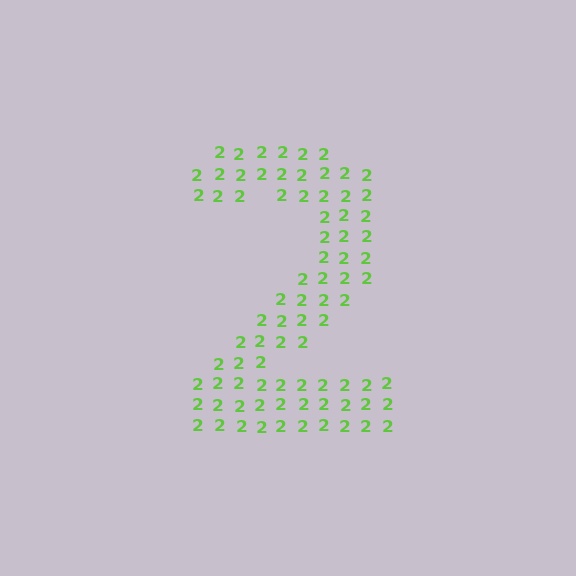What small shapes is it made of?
It is made of small digit 2's.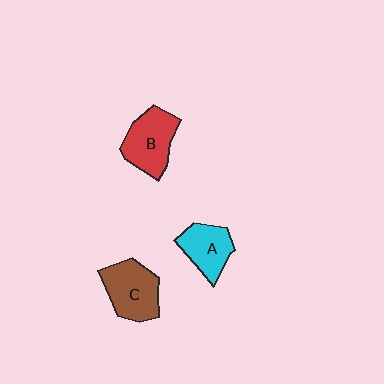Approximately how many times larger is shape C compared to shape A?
Approximately 1.3 times.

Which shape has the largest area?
Shape C (brown).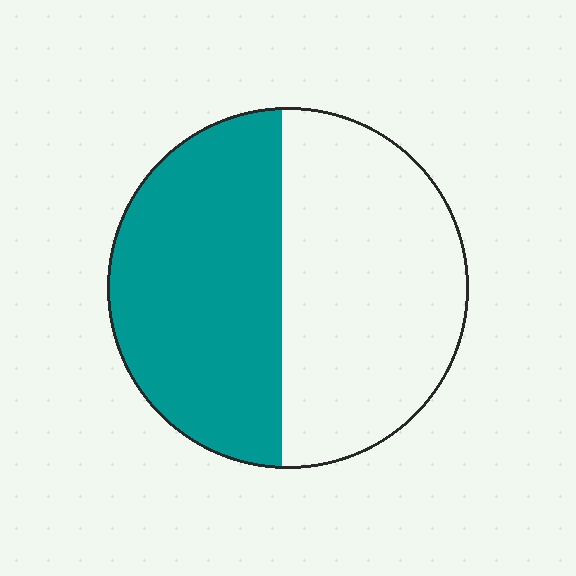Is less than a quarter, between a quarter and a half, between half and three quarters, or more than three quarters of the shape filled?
Between a quarter and a half.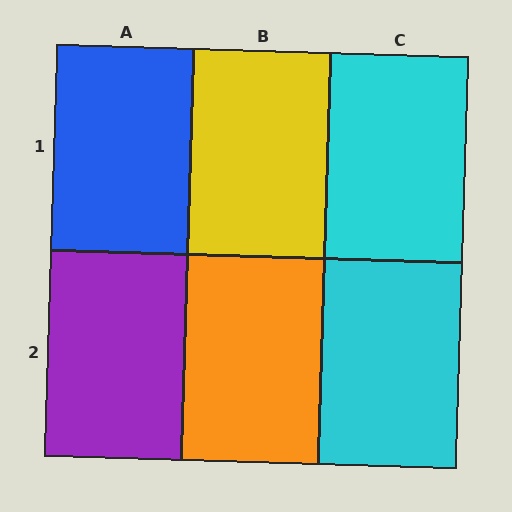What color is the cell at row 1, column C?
Cyan.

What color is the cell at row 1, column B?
Yellow.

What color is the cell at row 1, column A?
Blue.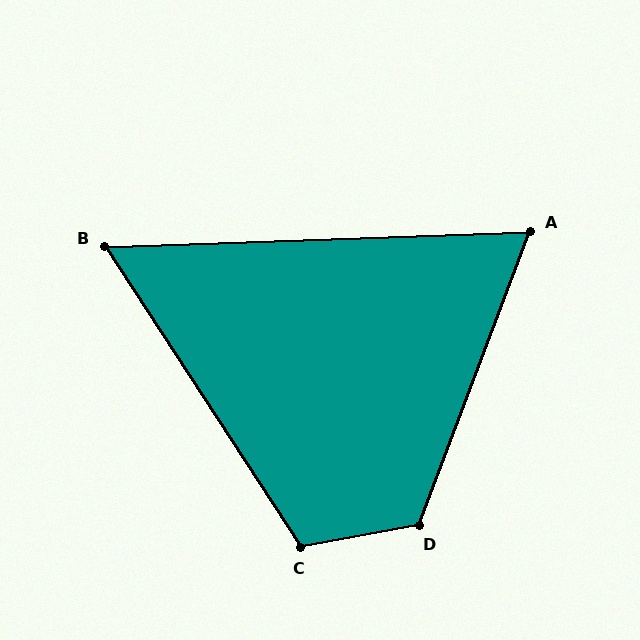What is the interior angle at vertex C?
Approximately 113 degrees (obtuse).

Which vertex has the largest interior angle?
D, at approximately 121 degrees.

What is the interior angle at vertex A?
Approximately 67 degrees (acute).